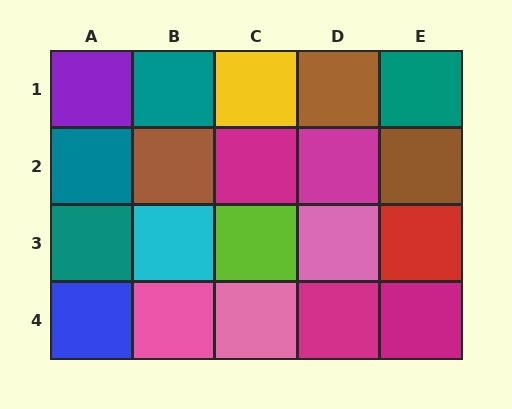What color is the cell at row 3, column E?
Red.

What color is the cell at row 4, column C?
Pink.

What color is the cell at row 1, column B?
Teal.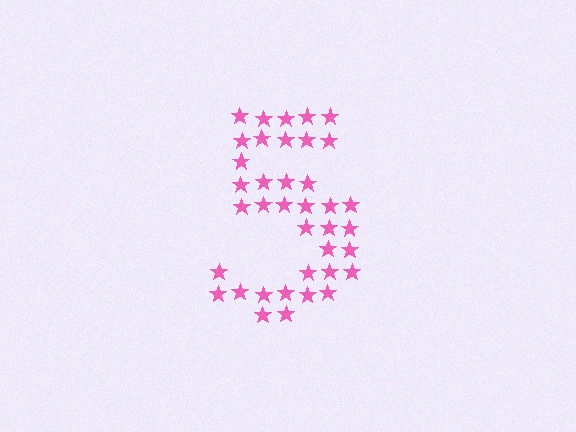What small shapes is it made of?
It is made of small stars.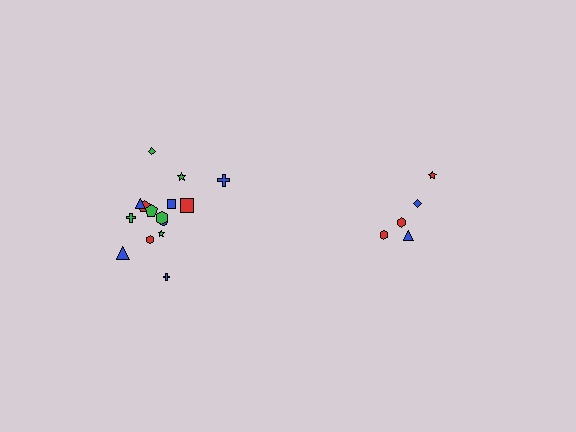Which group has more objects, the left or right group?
The left group.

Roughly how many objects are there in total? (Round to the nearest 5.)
Roughly 20 objects in total.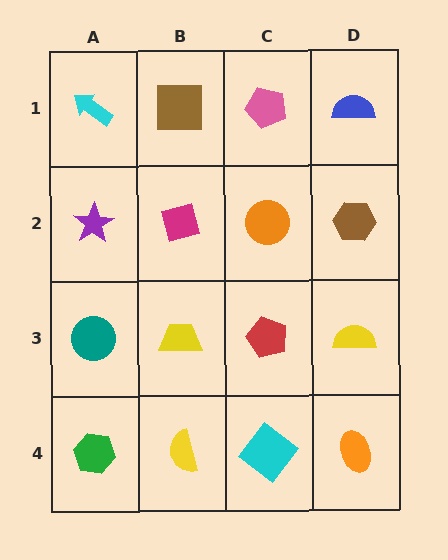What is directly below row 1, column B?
A magenta square.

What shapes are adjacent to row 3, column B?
A magenta square (row 2, column B), a yellow semicircle (row 4, column B), a teal circle (row 3, column A), a red pentagon (row 3, column C).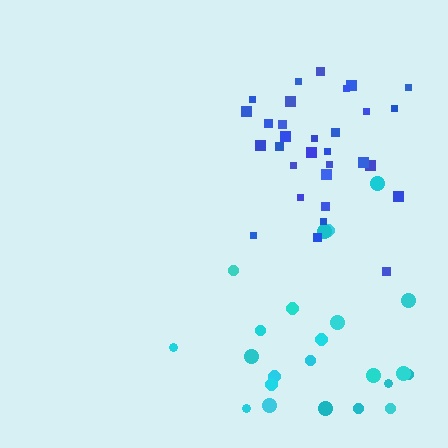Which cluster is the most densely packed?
Blue.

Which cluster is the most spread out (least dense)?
Cyan.